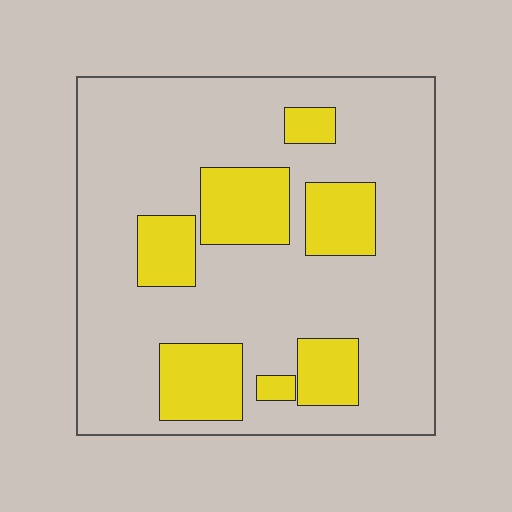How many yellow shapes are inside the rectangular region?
7.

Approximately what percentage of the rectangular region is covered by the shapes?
Approximately 25%.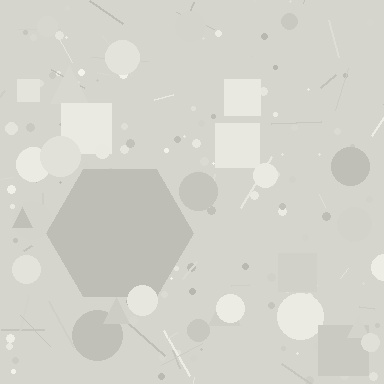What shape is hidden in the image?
A hexagon is hidden in the image.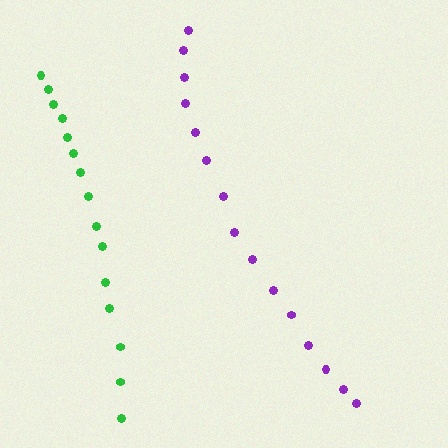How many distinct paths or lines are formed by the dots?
There are 2 distinct paths.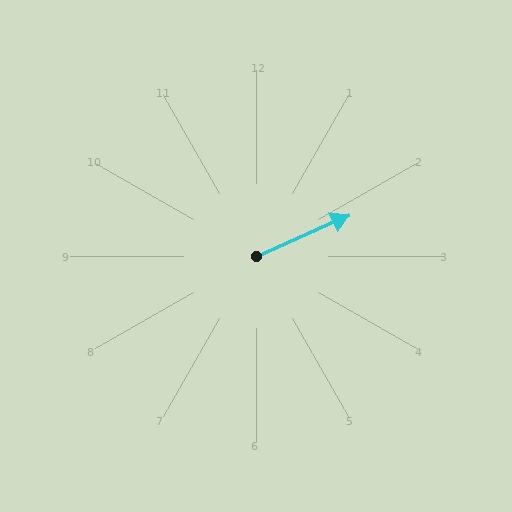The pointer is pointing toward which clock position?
Roughly 2 o'clock.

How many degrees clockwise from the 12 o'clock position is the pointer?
Approximately 66 degrees.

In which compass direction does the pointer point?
Northeast.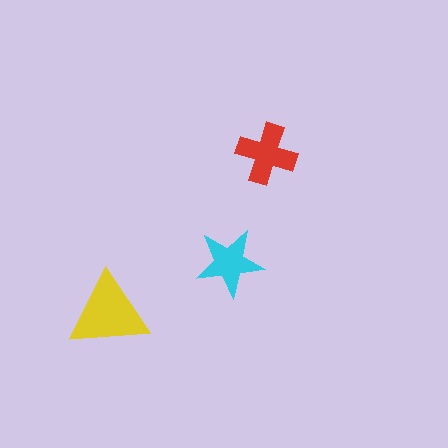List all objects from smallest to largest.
The cyan star, the red cross, the yellow triangle.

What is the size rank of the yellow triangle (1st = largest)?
1st.